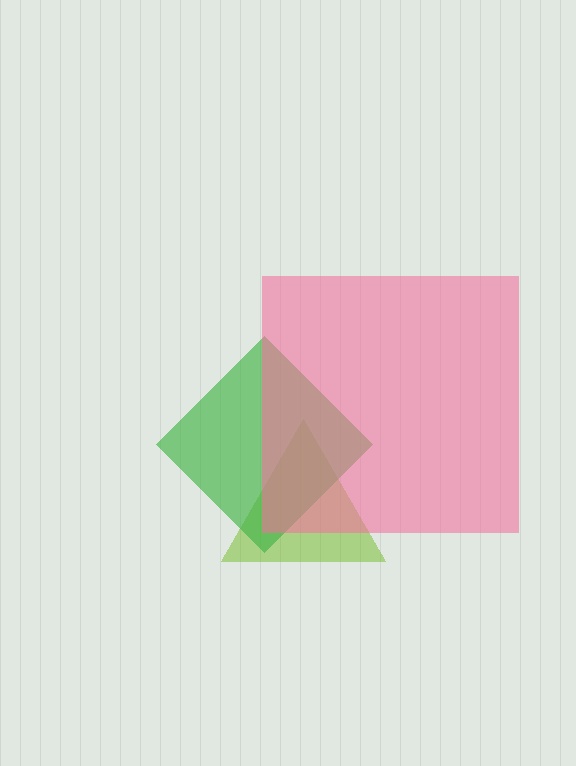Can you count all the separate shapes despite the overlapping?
Yes, there are 3 separate shapes.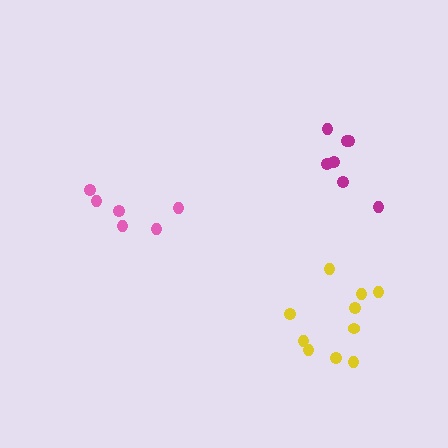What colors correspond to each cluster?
The clusters are colored: pink, magenta, yellow.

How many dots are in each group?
Group 1: 6 dots, Group 2: 7 dots, Group 3: 10 dots (23 total).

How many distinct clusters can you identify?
There are 3 distinct clusters.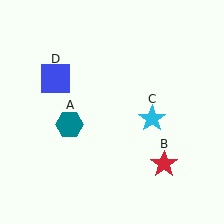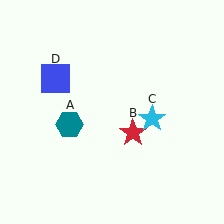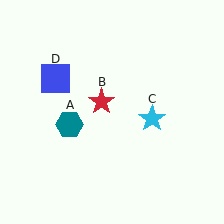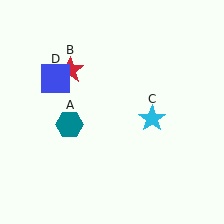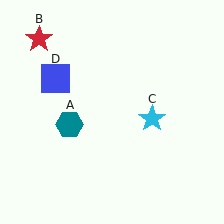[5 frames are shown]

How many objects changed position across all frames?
1 object changed position: red star (object B).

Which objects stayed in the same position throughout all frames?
Teal hexagon (object A) and cyan star (object C) and blue square (object D) remained stationary.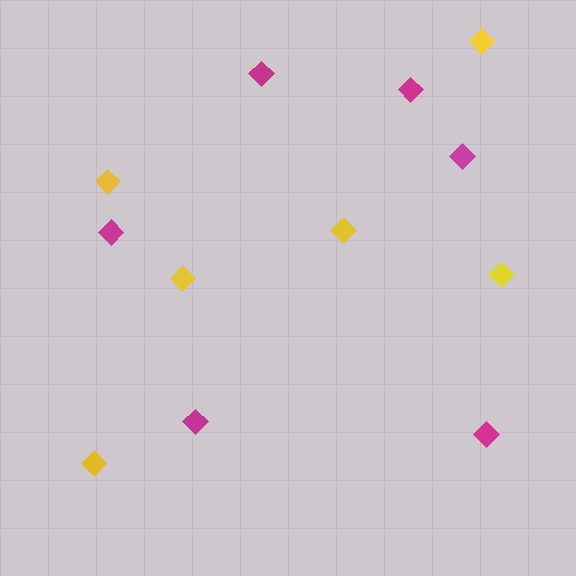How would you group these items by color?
There are 2 groups: one group of yellow diamonds (6) and one group of magenta diamonds (6).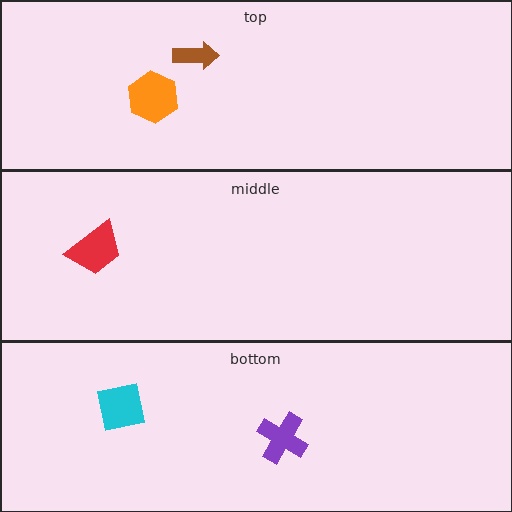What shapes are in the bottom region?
The cyan square, the purple cross.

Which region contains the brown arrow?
The top region.